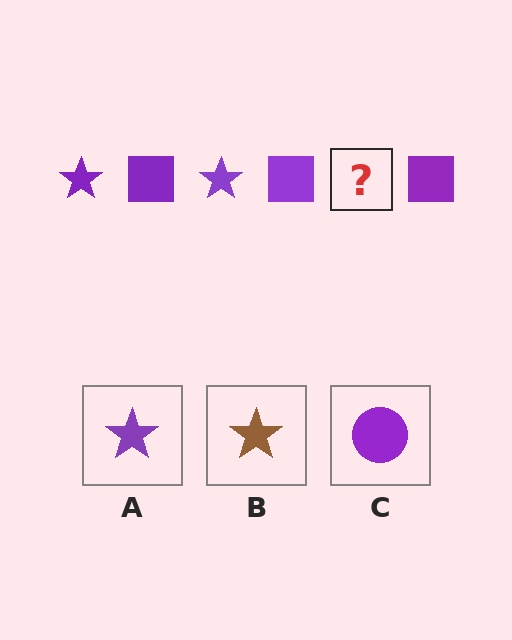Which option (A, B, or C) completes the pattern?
A.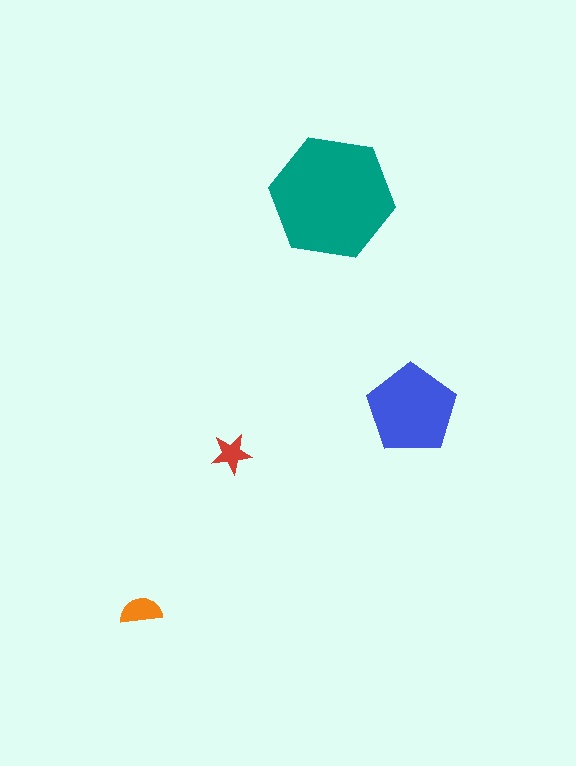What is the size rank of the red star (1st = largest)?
4th.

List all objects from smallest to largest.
The red star, the orange semicircle, the blue pentagon, the teal hexagon.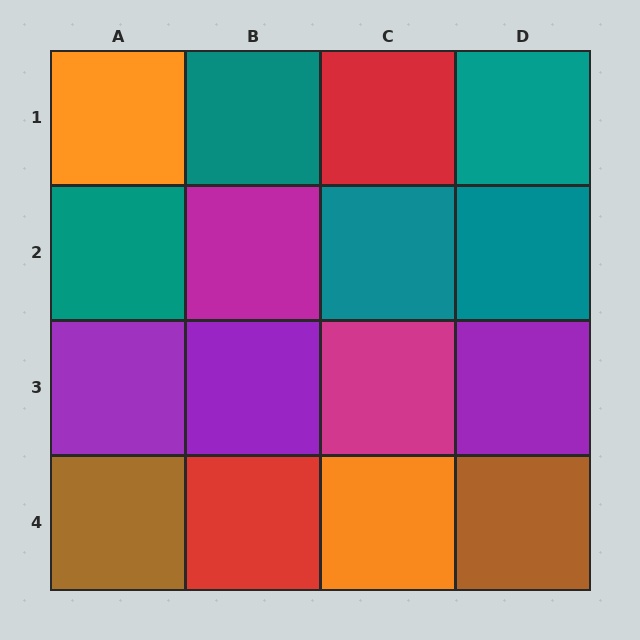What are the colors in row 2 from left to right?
Teal, magenta, teal, teal.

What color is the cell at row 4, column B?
Red.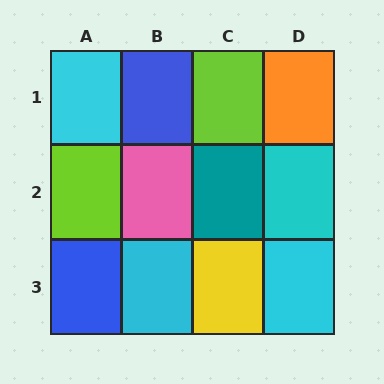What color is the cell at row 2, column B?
Pink.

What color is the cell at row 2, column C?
Teal.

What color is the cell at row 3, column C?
Yellow.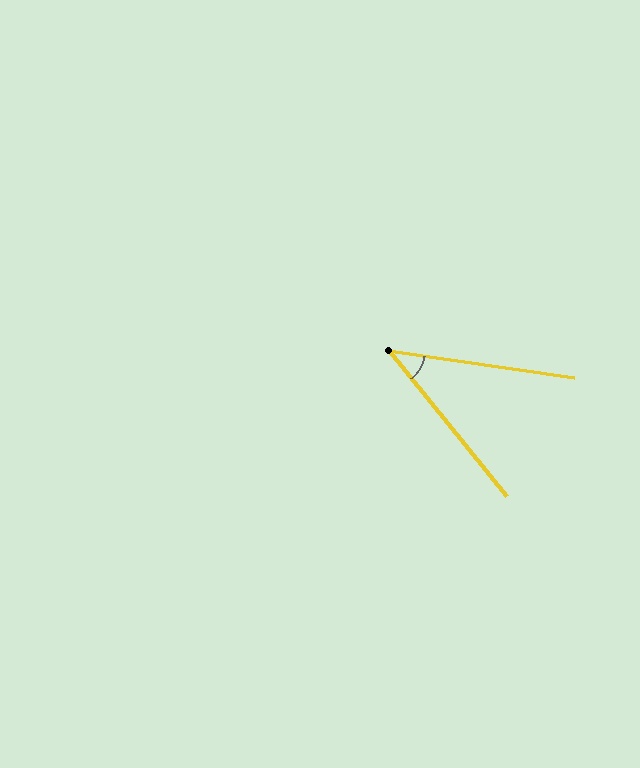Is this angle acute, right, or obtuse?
It is acute.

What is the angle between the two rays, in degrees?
Approximately 43 degrees.